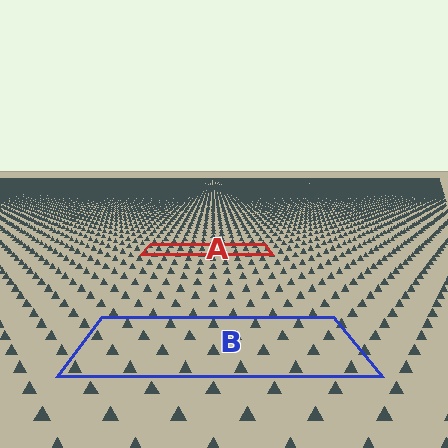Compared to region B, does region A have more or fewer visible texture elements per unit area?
Region A has more texture elements per unit area — they are packed more densely because it is farther away.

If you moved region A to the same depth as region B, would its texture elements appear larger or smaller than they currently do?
They would appear larger. At a closer depth, the same texture elements are projected at a bigger on-screen size.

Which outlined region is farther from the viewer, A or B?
Region A is farther from the viewer — the texture elements inside it appear smaller and more densely packed.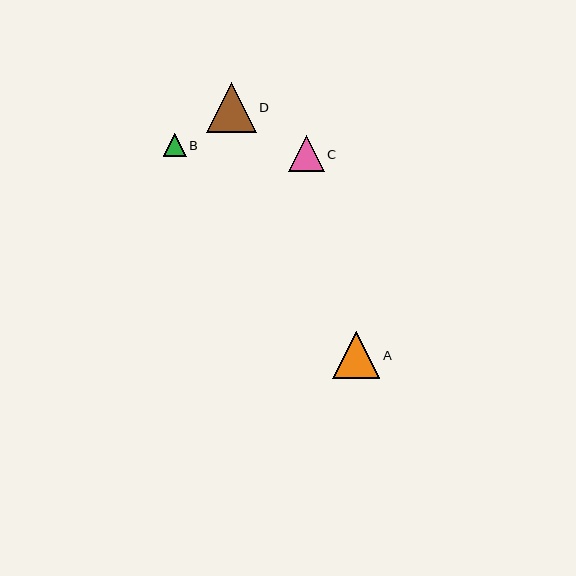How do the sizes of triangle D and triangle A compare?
Triangle D and triangle A are approximately the same size.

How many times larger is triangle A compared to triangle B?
Triangle A is approximately 2.1 times the size of triangle B.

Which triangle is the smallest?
Triangle B is the smallest with a size of approximately 23 pixels.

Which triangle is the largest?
Triangle D is the largest with a size of approximately 50 pixels.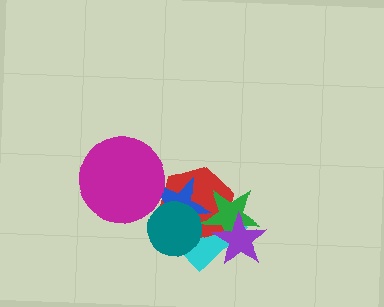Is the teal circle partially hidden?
No, no other shape covers it.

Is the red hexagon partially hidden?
Yes, it is partially covered by another shape.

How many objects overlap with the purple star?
3 objects overlap with the purple star.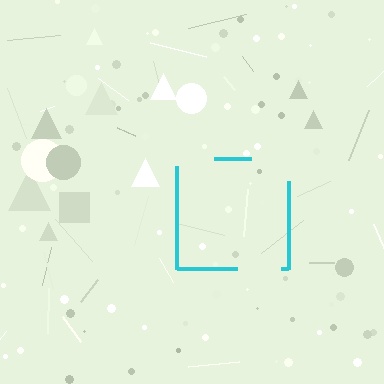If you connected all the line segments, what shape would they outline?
They would outline a square.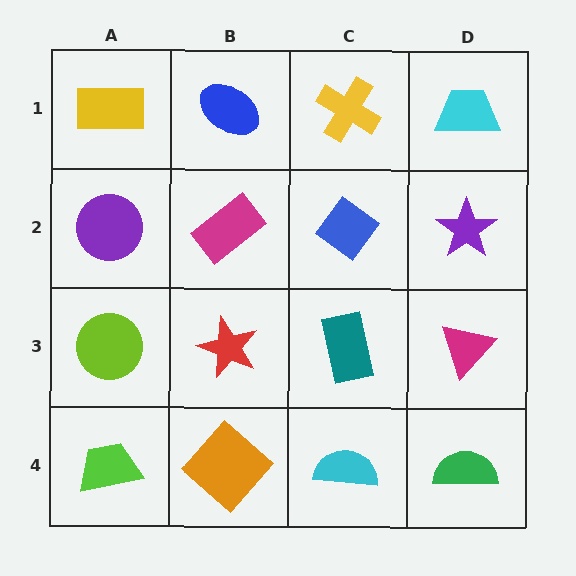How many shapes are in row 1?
4 shapes.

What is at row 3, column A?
A lime circle.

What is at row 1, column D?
A cyan trapezoid.